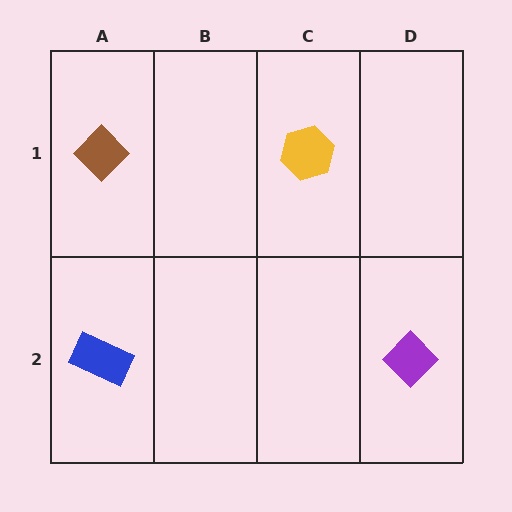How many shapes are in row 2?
2 shapes.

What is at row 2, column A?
A blue rectangle.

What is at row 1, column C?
A yellow hexagon.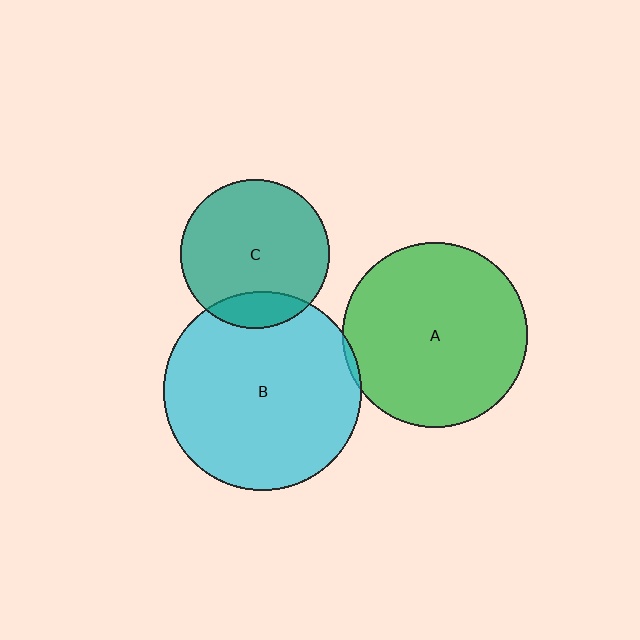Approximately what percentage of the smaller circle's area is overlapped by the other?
Approximately 15%.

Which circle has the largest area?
Circle B (cyan).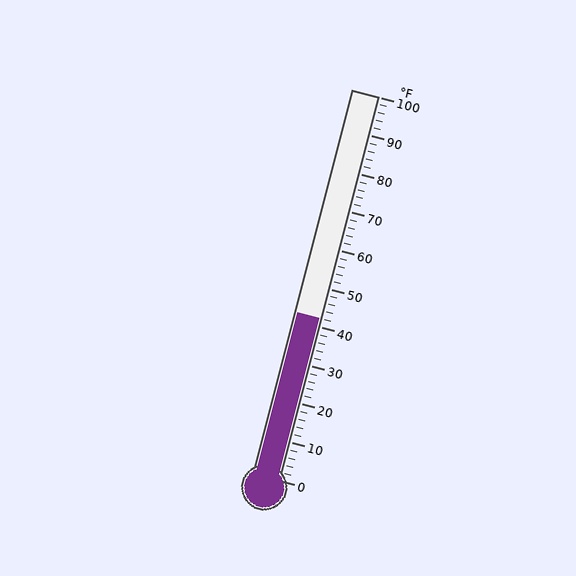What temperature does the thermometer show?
The thermometer shows approximately 42°F.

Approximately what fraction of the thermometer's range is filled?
The thermometer is filled to approximately 40% of its range.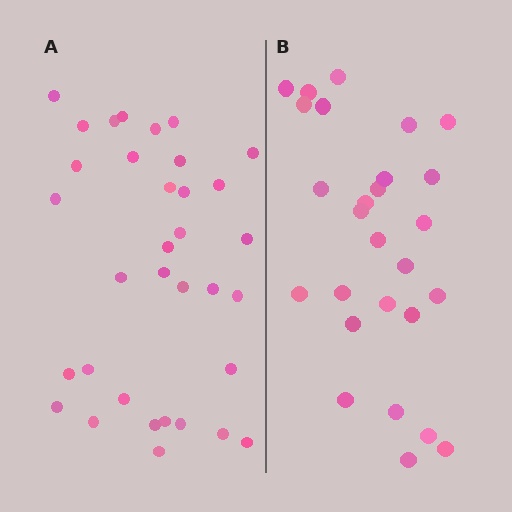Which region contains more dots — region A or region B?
Region A (the left region) has more dots.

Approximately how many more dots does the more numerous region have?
Region A has roughly 8 or so more dots than region B.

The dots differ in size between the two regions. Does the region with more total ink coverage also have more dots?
No. Region B has more total ink coverage because its dots are larger, but region A actually contains more individual dots. Total area can be misleading — the number of items is what matters here.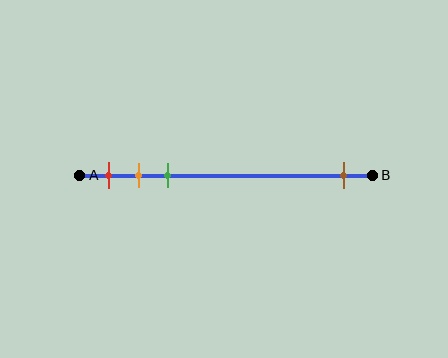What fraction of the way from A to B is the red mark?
The red mark is approximately 10% (0.1) of the way from A to B.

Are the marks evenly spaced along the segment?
No, the marks are not evenly spaced.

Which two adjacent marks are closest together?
The orange and green marks are the closest adjacent pair.